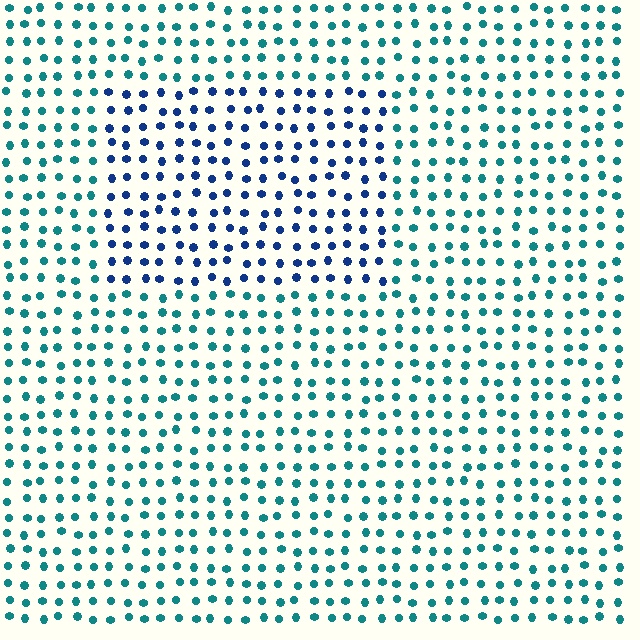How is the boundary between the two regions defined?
The boundary is defined purely by a slight shift in hue (about 42 degrees). Spacing, size, and orientation are identical on both sides.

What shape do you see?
I see a rectangle.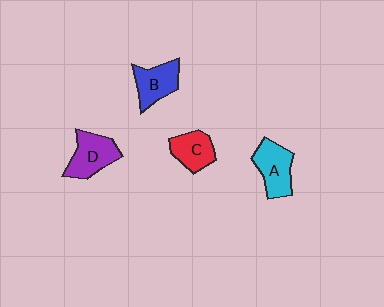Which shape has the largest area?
Shape A (cyan).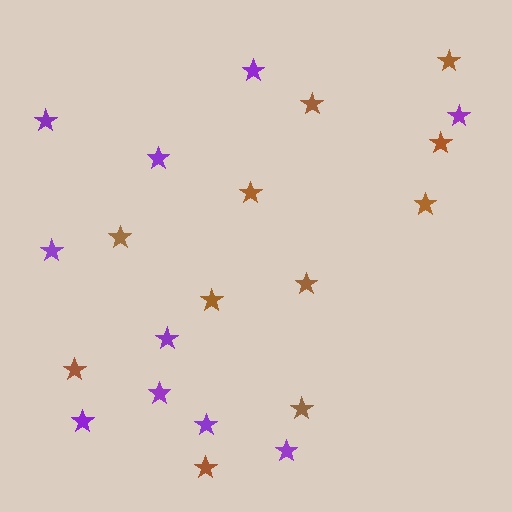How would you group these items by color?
There are 2 groups: one group of purple stars (10) and one group of brown stars (11).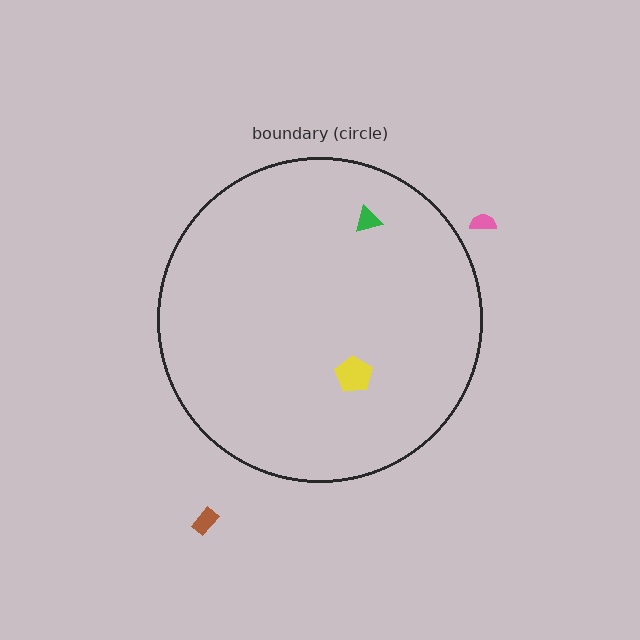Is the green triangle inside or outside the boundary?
Inside.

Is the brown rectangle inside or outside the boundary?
Outside.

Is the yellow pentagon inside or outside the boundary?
Inside.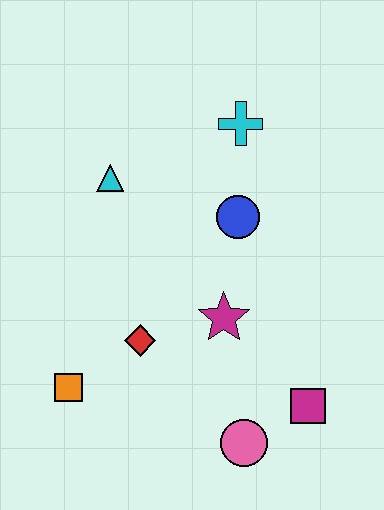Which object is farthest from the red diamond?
The cyan cross is farthest from the red diamond.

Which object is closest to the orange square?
The red diamond is closest to the orange square.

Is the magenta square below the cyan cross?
Yes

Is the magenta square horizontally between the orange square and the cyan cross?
No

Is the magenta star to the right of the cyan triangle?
Yes